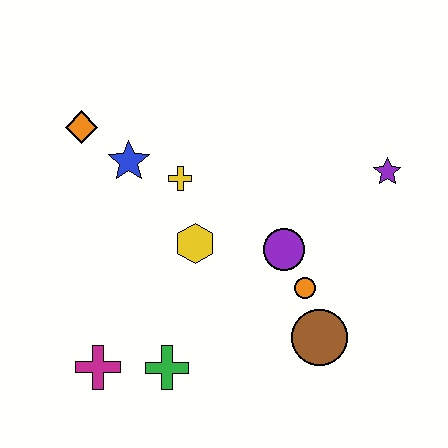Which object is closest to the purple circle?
The orange circle is closest to the purple circle.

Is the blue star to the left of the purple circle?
Yes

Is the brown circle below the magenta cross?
No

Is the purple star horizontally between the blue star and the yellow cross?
No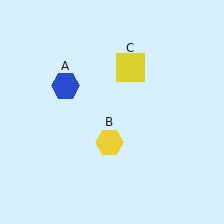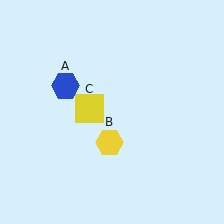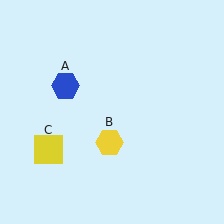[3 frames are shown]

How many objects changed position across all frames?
1 object changed position: yellow square (object C).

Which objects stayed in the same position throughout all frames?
Blue hexagon (object A) and yellow hexagon (object B) remained stationary.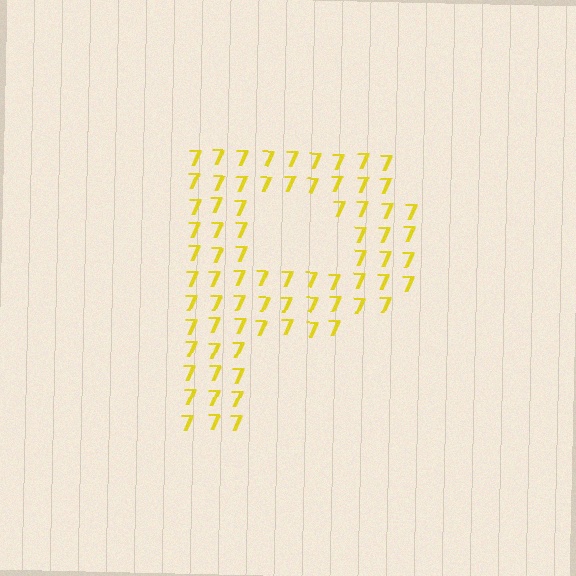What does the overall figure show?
The overall figure shows the letter P.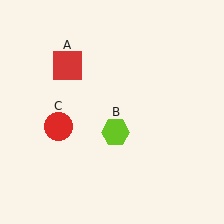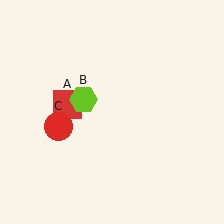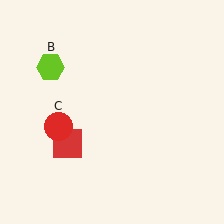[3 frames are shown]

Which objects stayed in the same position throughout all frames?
Red circle (object C) remained stationary.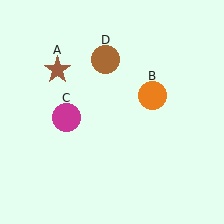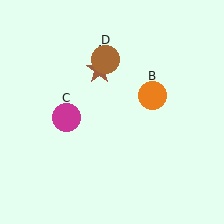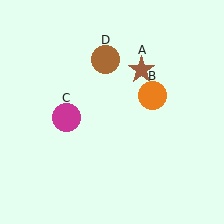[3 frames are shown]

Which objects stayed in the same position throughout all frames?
Orange circle (object B) and magenta circle (object C) and brown circle (object D) remained stationary.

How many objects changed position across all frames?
1 object changed position: brown star (object A).